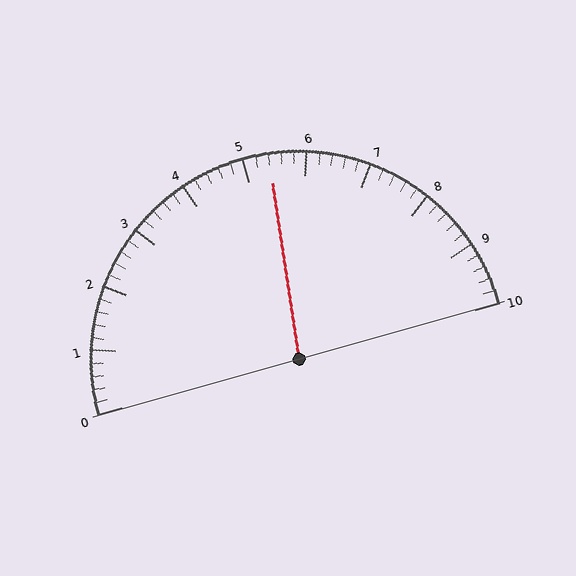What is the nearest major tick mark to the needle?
The nearest major tick mark is 5.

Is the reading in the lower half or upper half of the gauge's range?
The reading is in the upper half of the range (0 to 10).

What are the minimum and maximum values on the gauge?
The gauge ranges from 0 to 10.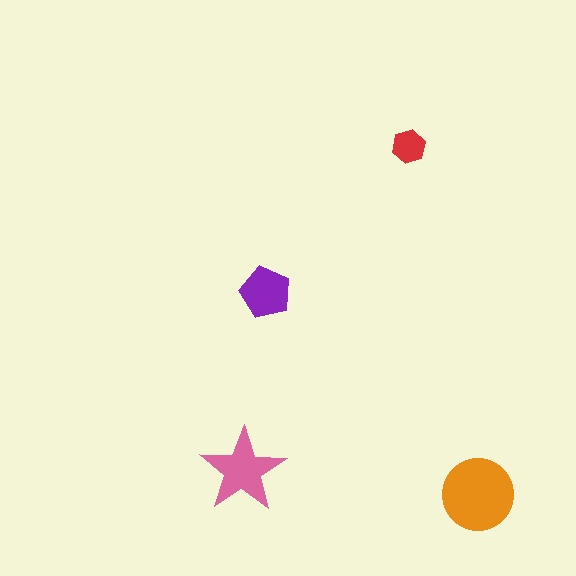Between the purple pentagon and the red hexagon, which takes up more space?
The purple pentagon.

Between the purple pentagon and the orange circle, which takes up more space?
The orange circle.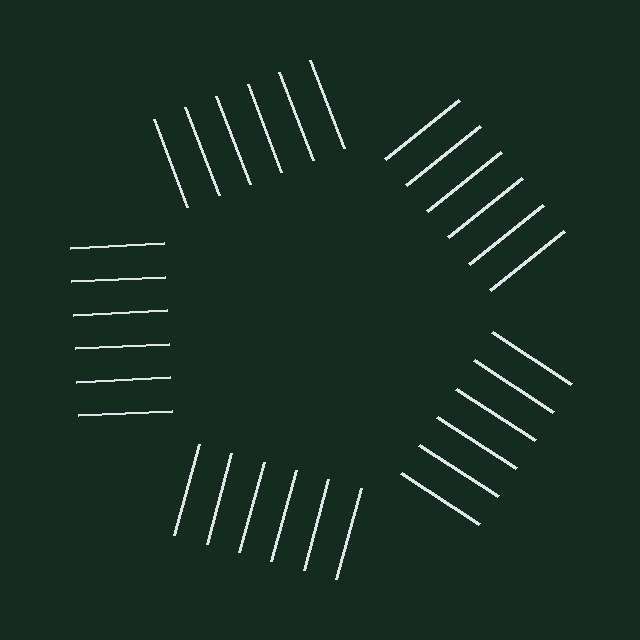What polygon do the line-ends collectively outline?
An illusory pentagon — the line segments terminate on its edges but no continuous stroke is drawn.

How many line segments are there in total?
30 — 6 along each of the 5 edges.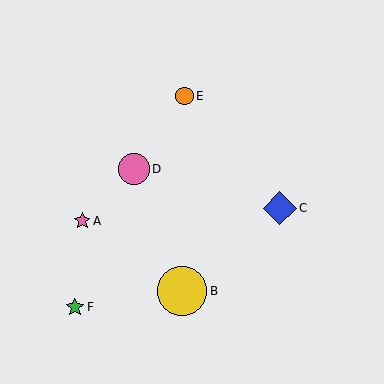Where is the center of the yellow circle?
The center of the yellow circle is at (182, 291).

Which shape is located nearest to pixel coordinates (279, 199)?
The blue diamond (labeled C) at (280, 208) is nearest to that location.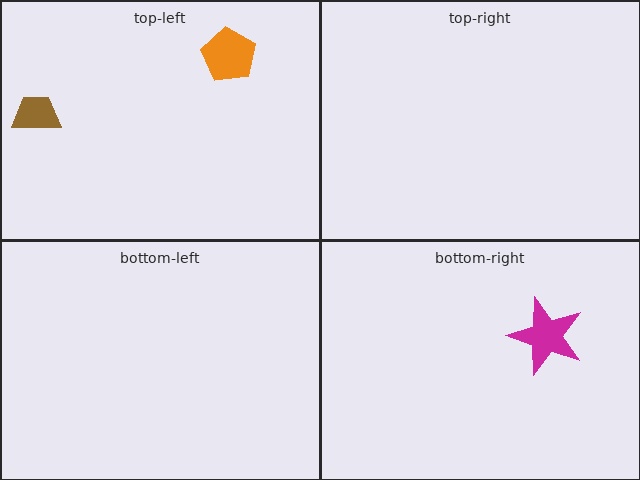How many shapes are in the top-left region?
2.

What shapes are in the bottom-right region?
The magenta star.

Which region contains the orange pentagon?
The top-left region.